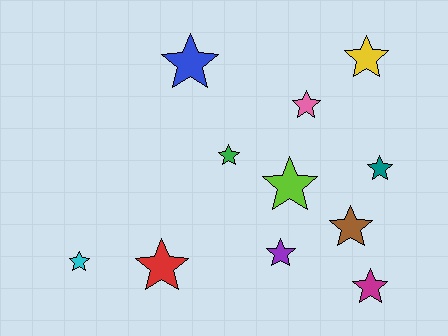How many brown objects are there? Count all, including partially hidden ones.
There is 1 brown object.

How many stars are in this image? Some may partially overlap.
There are 11 stars.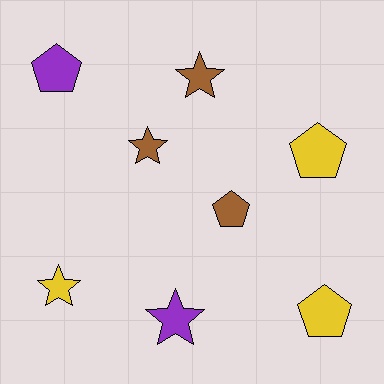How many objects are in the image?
There are 8 objects.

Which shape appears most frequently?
Pentagon, with 4 objects.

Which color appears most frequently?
Yellow, with 3 objects.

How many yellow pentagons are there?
There are 2 yellow pentagons.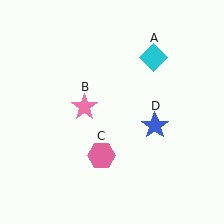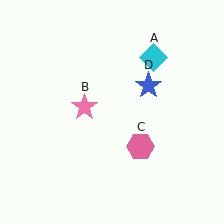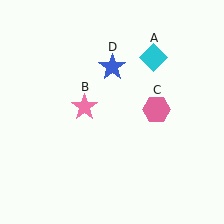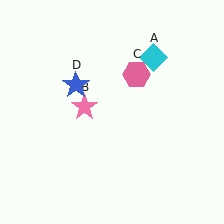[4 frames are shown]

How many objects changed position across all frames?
2 objects changed position: pink hexagon (object C), blue star (object D).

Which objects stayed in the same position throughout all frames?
Cyan diamond (object A) and pink star (object B) remained stationary.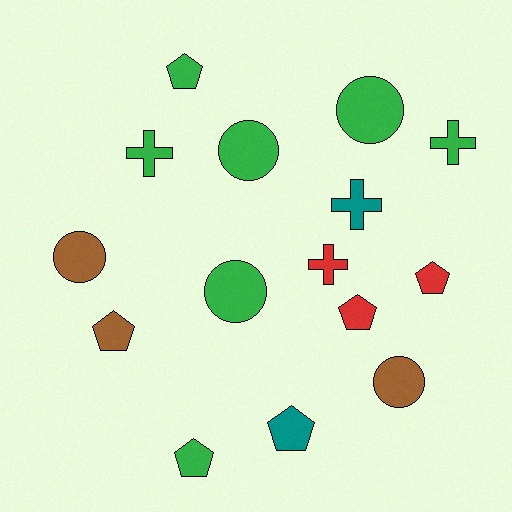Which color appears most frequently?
Green, with 7 objects.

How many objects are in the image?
There are 15 objects.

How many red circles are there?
There are no red circles.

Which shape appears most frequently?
Pentagon, with 6 objects.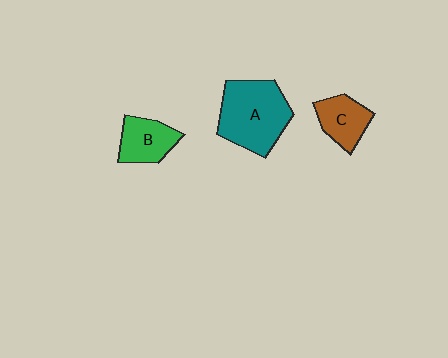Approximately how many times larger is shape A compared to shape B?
Approximately 1.9 times.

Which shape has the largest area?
Shape A (teal).